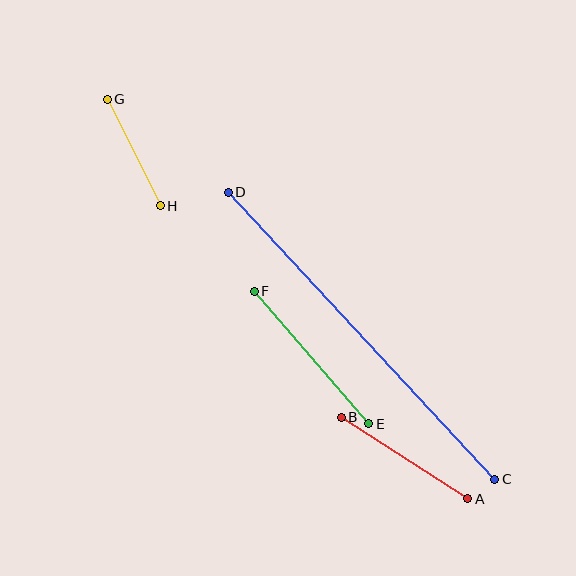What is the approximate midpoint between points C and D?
The midpoint is at approximately (362, 336) pixels.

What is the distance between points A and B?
The distance is approximately 150 pixels.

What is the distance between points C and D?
The distance is approximately 391 pixels.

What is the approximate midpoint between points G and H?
The midpoint is at approximately (134, 152) pixels.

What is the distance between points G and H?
The distance is approximately 119 pixels.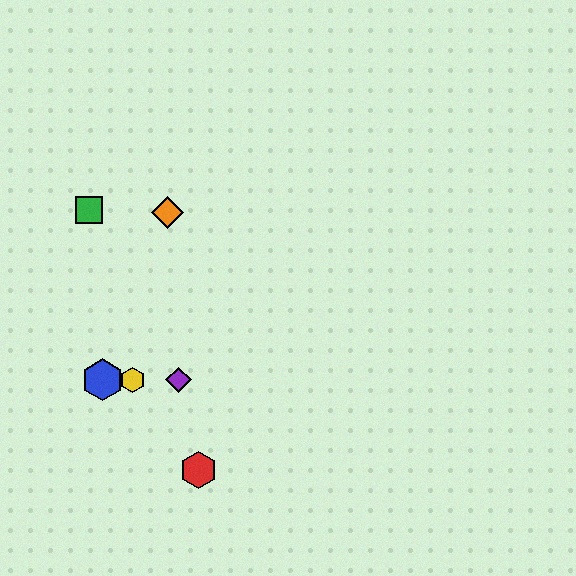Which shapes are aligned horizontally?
The blue hexagon, the yellow hexagon, the purple diamond are aligned horizontally.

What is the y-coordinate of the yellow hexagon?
The yellow hexagon is at y≈380.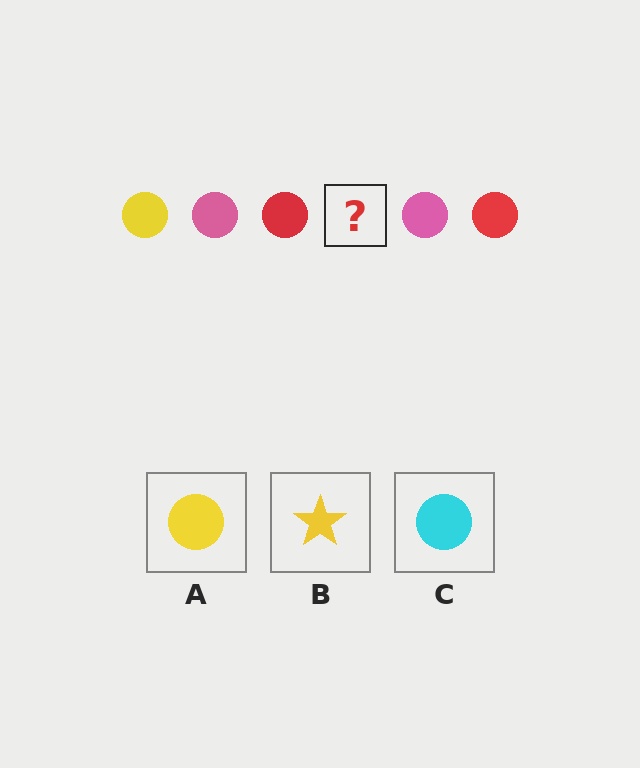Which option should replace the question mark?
Option A.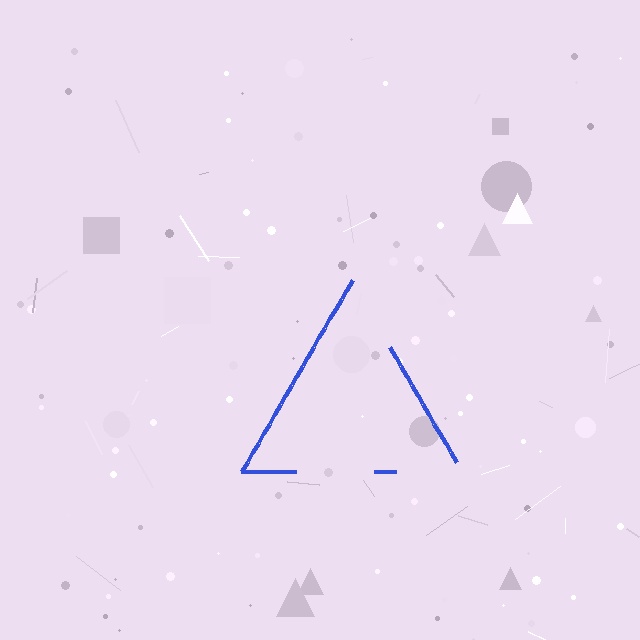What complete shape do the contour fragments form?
The contour fragments form a triangle.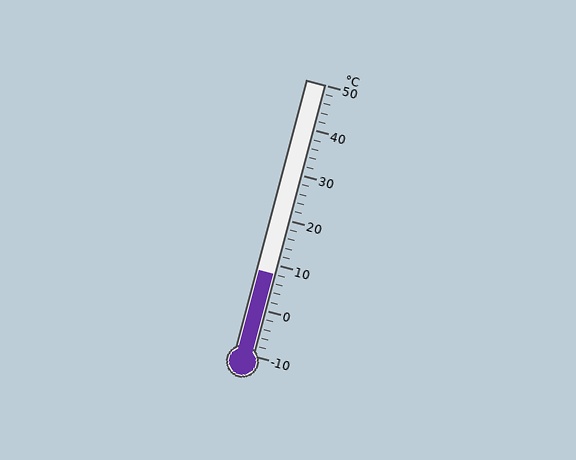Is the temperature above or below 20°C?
The temperature is below 20°C.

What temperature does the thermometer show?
The thermometer shows approximately 8°C.